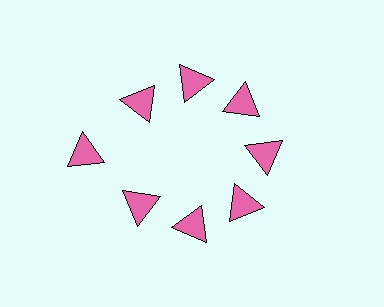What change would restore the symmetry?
The symmetry would be restored by moving it inward, back onto the ring so that all 8 triangles sit at equal angles and equal distance from the center.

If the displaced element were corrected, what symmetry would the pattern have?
It would have 8-fold rotational symmetry — the pattern would map onto itself every 45 degrees.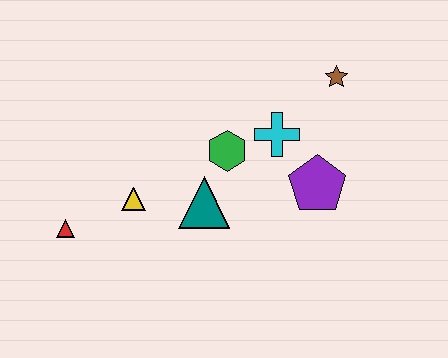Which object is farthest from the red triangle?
The brown star is farthest from the red triangle.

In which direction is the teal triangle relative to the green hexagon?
The teal triangle is below the green hexagon.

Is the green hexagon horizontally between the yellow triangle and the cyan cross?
Yes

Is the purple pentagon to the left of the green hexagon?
No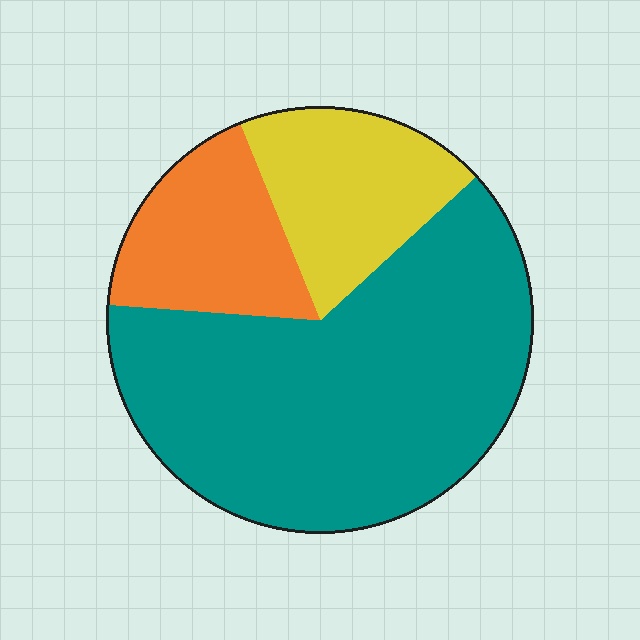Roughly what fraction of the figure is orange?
Orange covers roughly 20% of the figure.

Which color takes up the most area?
Teal, at roughly 65%.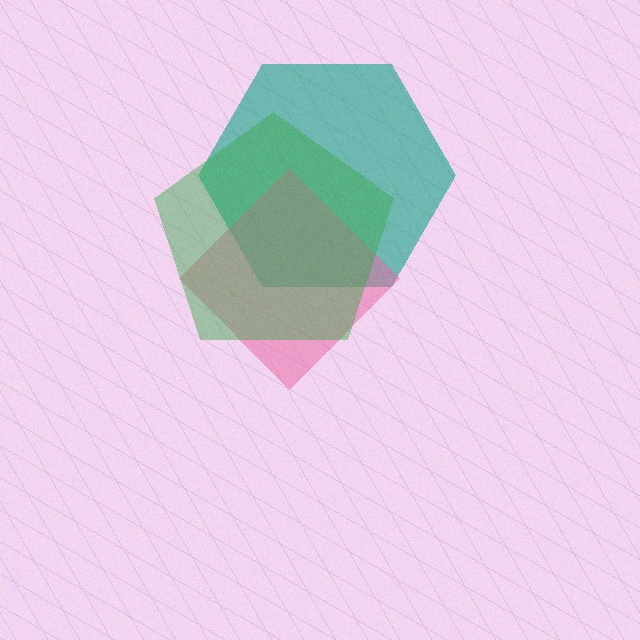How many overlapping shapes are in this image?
There are 3 overlapping shapes in the image.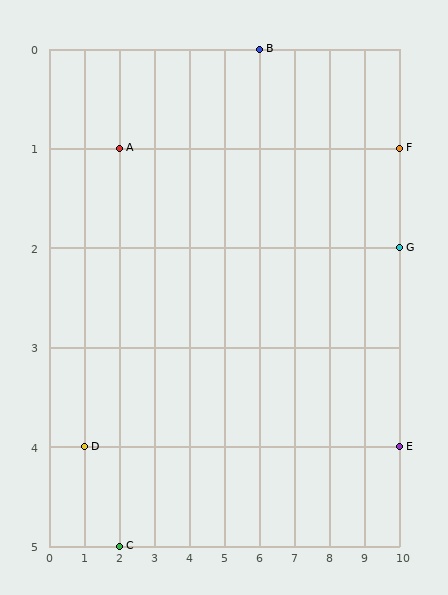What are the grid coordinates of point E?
Point E is at grid coordinates (10, 4).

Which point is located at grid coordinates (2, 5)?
Point C is at (2, 5).